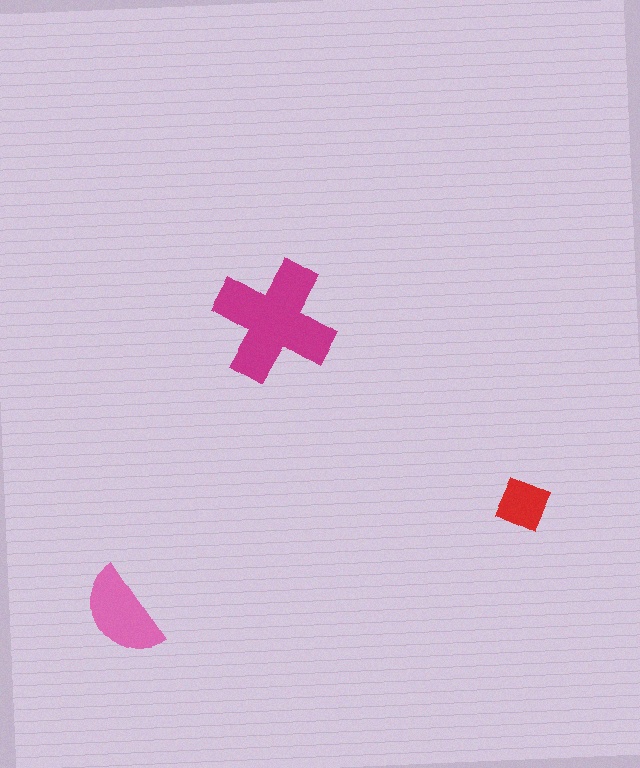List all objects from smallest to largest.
The red square, the pink semicircle, the magenta cross.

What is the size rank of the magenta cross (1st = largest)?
1st.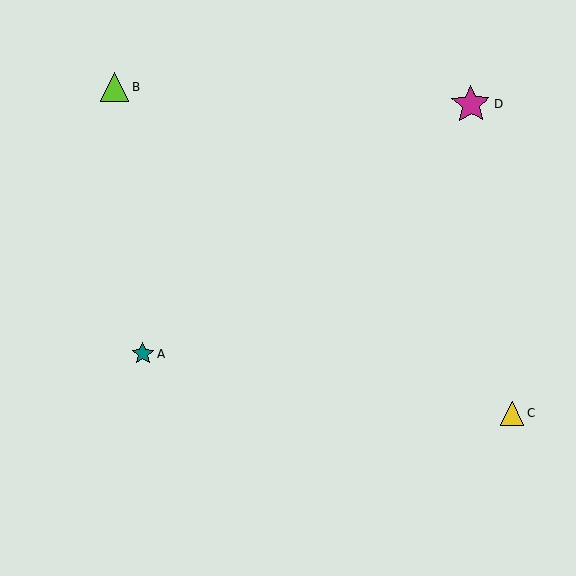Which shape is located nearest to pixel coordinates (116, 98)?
The lime triangle (labeled B) at (115, 87) is nearest to that location.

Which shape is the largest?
The magenta star (labeled D) is the largest.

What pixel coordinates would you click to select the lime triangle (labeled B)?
Click at (115, 87) to select the lime triangle B.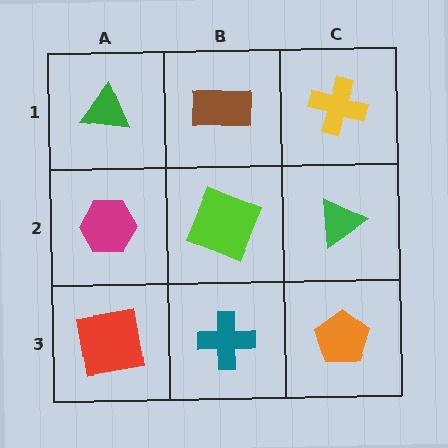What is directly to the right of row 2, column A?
A lime square.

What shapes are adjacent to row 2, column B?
A brown rectangle (row 1, column B), a teal cross (row 3, column B), a magenta hexagon (row 2, column A), a green triangle (row 2, column C).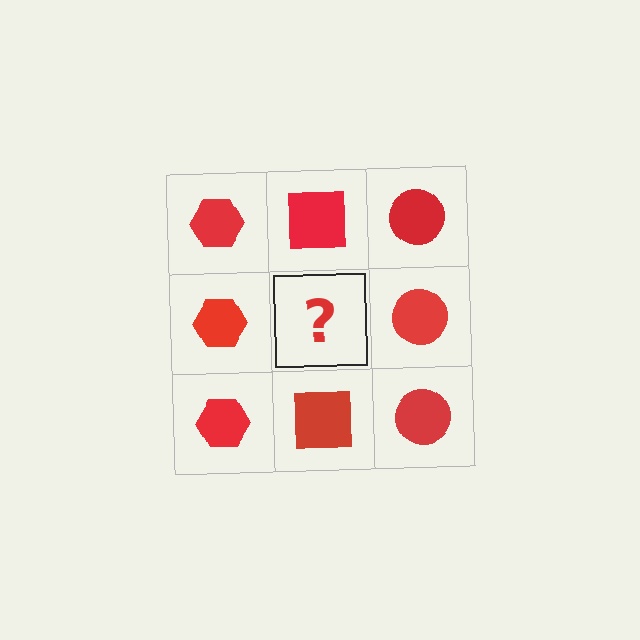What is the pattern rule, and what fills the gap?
The rule is that each column has a consistent shape. The gap should be filled with a red square.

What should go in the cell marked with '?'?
The missing cell should contain a red square.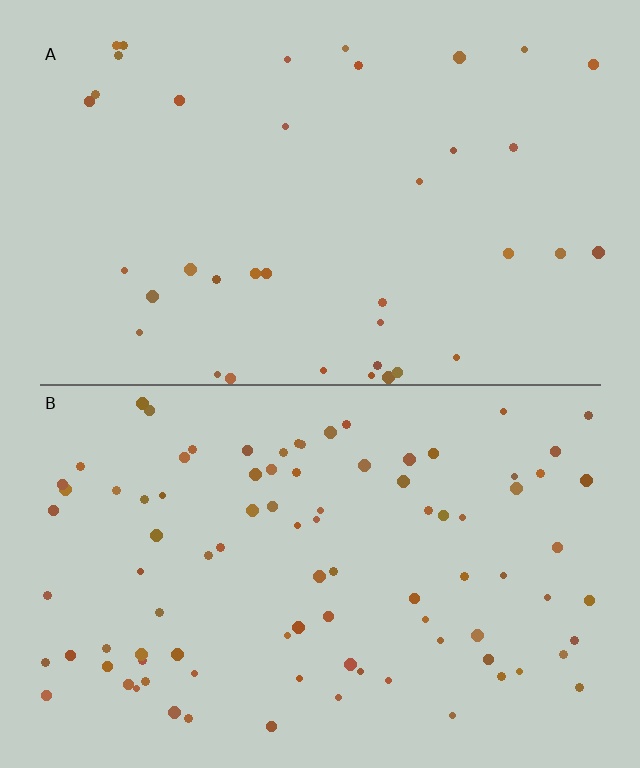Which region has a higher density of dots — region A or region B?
B (the bottom).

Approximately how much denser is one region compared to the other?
Approximately 2.4× — region B over region A.